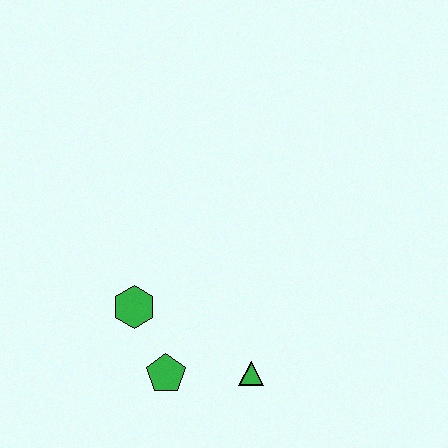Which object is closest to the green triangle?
The green pentagon is closest to the green triangle.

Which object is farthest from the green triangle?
The green hexagon is farthest from the green triangle.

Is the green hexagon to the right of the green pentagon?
No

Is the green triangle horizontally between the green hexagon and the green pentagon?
No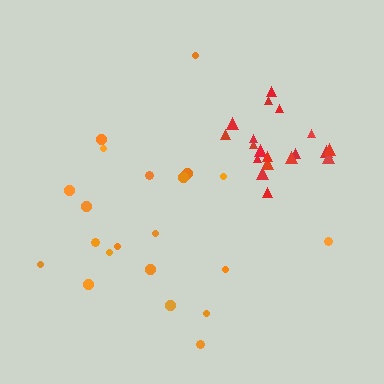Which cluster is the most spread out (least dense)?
Orange.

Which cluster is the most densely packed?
Red.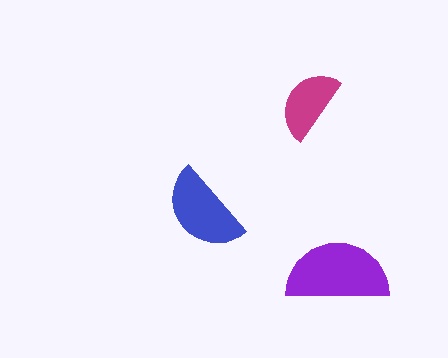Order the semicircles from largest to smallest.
the purple one, the blue one, the magenta one.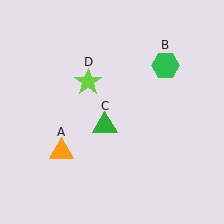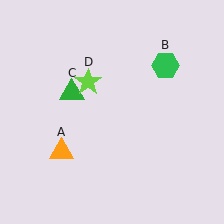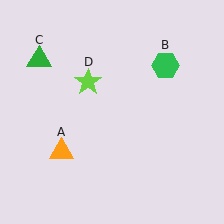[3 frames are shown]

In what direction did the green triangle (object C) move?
The green triangle (object C) moved up and to the left.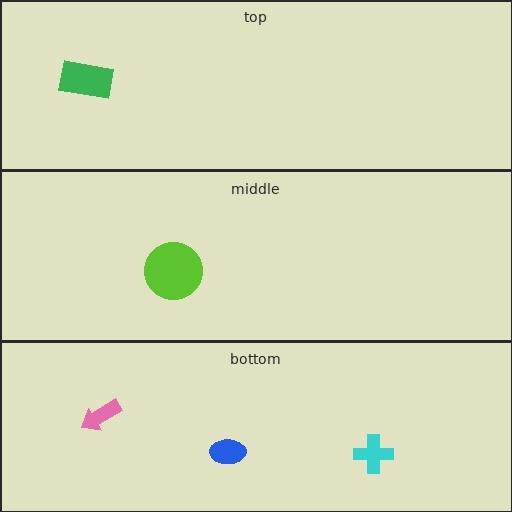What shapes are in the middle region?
The lime circle.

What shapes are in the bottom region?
The pink arrow, the blue ellipse, the cyan cross.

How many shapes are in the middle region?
1.